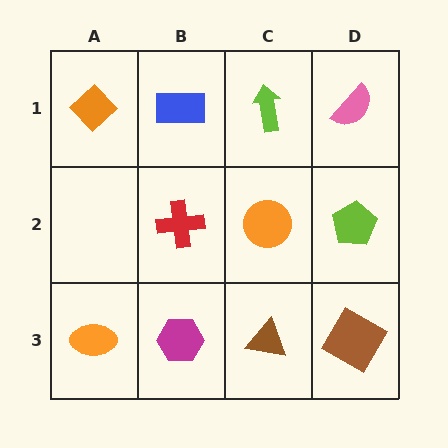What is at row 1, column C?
A lime arrow.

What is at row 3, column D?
A brown diamond.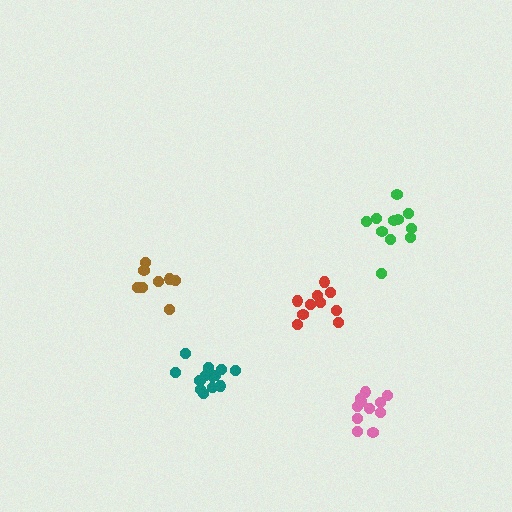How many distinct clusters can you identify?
There are 5 distinct clusters.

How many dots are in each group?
Group 1: 10 dots, Group 2: 14 dots, Group 3: 11 dots, Group 4: 11 dots, Group 5: 8 dots (54 total).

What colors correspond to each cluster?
The clusters are colored: red, teal, pink, green, brown.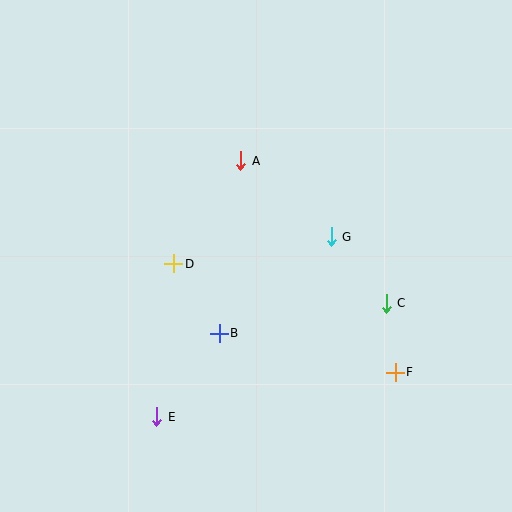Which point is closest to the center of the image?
Point G at (331, 237) is closest to the center.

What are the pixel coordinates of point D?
Point D is at (174, 264).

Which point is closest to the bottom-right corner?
Point F is closest to the bottom-right corner.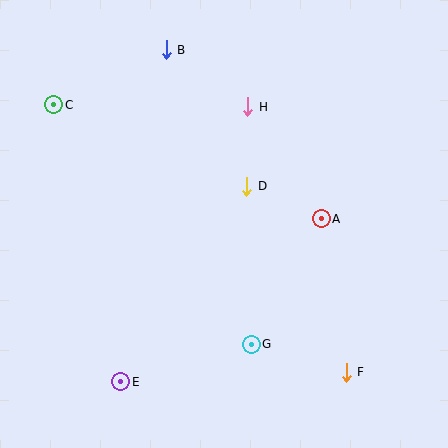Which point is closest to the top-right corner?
Point H is closest to the top-right corner.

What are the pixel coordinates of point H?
Point H is at (248, 107).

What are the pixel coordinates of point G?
Point G is at (251, 344).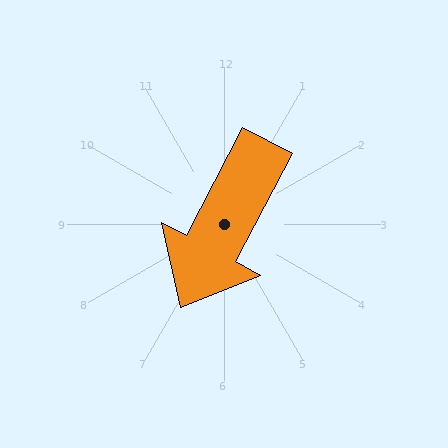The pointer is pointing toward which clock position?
Roughly 7 o'clock.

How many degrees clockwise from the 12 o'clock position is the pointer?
Approximately 208 degrees.